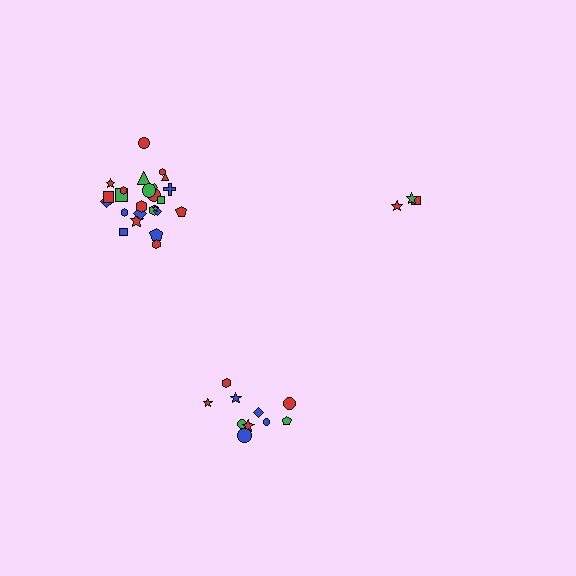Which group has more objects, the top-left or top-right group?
The top-left group.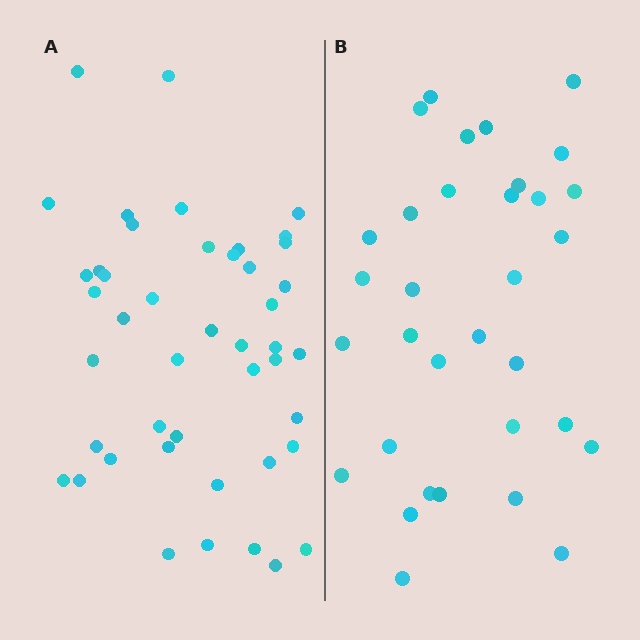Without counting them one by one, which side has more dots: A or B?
Region A (the left region) has more dots.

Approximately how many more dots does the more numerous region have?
Region A has roughly 12 or so more dots than region B.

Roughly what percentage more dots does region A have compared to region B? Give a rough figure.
About 35% more.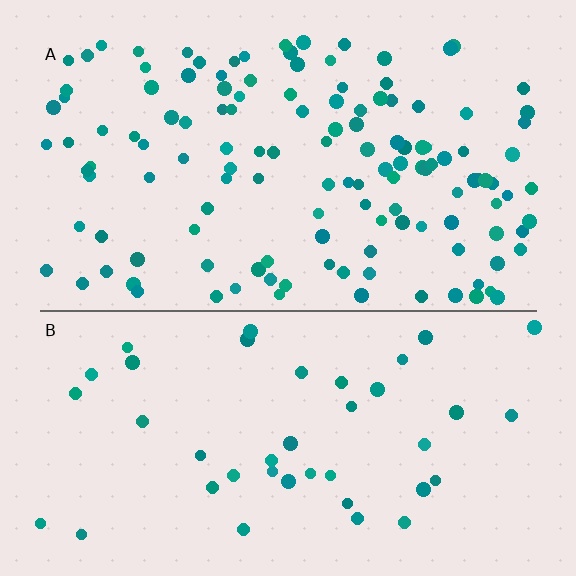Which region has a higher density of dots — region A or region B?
A (the top).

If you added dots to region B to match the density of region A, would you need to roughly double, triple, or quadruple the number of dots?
Approximately triple.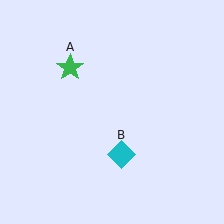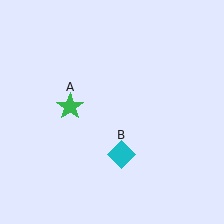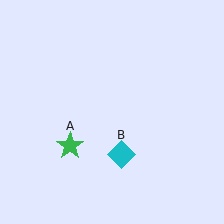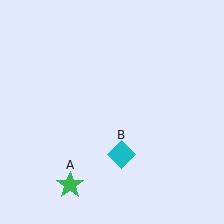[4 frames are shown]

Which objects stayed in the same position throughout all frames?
Cyan diamond (object B) remained stationary.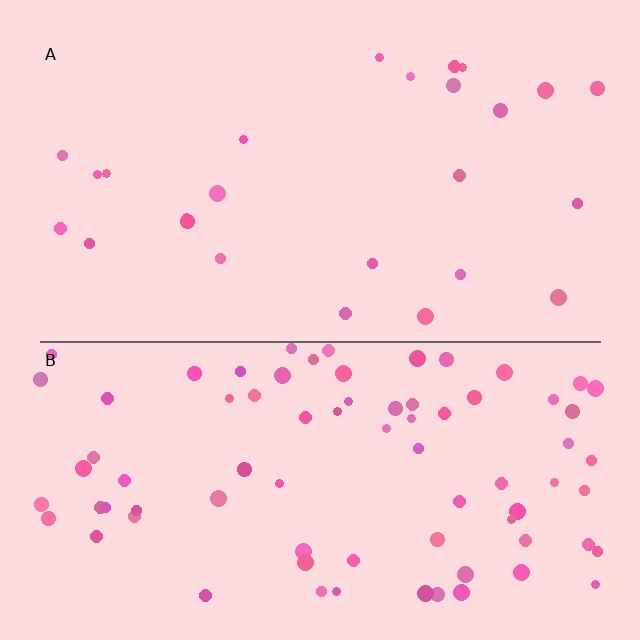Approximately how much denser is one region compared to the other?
Approximately 3.1× — region B over region A.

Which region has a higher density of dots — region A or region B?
B (the bottom).